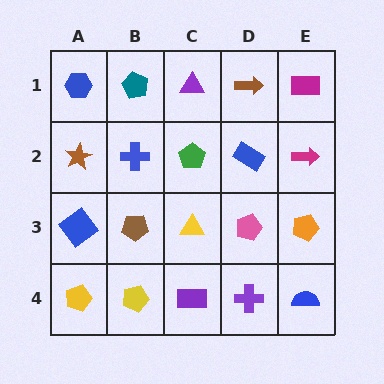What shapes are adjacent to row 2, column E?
A magenta rectangle (row 1, column E), an orange pentagon (row 3, column E), a blue rectangle (row 2, column D).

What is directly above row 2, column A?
A blue hexagon.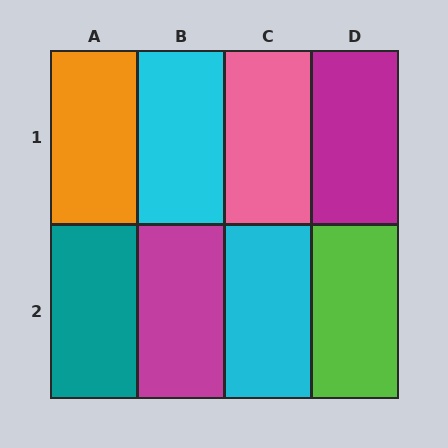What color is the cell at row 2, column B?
Magenta.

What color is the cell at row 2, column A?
Teal.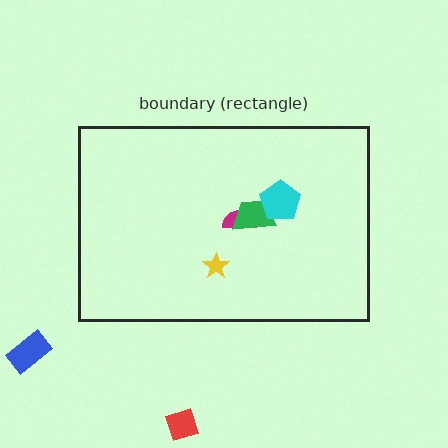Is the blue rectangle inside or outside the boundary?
Outside.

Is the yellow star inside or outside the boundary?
Inside.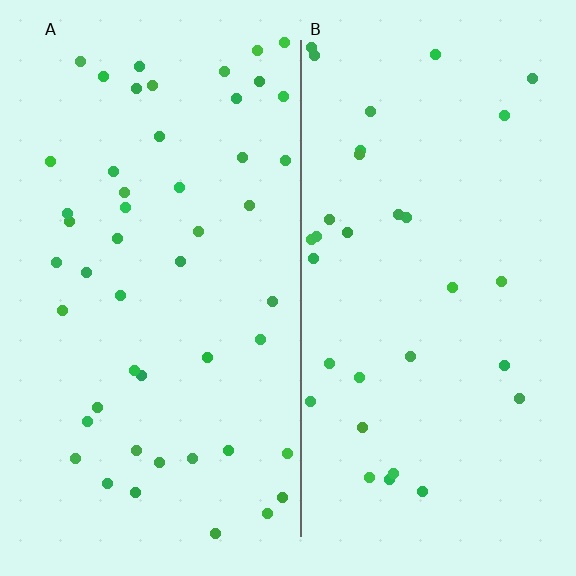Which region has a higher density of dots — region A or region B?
A (the left).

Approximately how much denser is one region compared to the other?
Approximately 1.5× — region A over region B.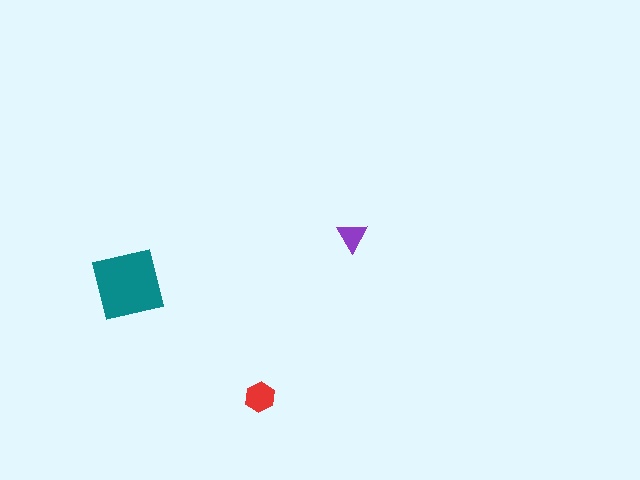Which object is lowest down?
The red hexagon is bottommost.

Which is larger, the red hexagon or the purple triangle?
The red hexagon.